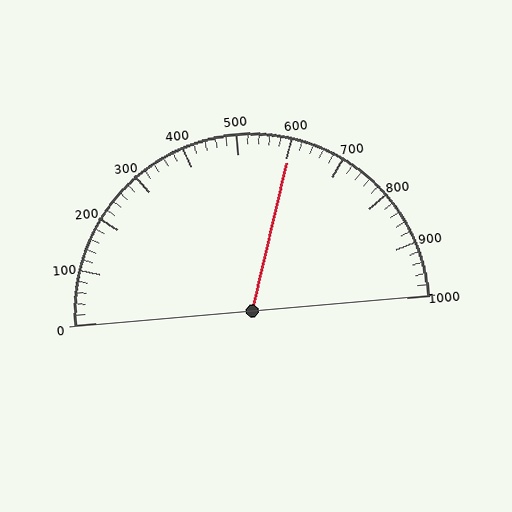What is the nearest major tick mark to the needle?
The nearest major tick mark is 600.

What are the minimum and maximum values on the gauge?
The gauge ranges from 0 to 1000.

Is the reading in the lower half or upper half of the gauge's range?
The reading is in the upper half of the range (0 to 1000).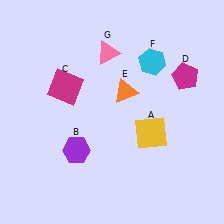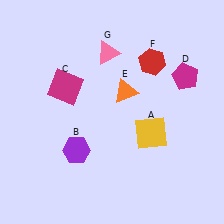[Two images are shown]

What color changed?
The hexagon (F) changed from cyan in Image 1 to red in Image 2.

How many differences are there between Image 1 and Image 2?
There is 1 difference between the two images.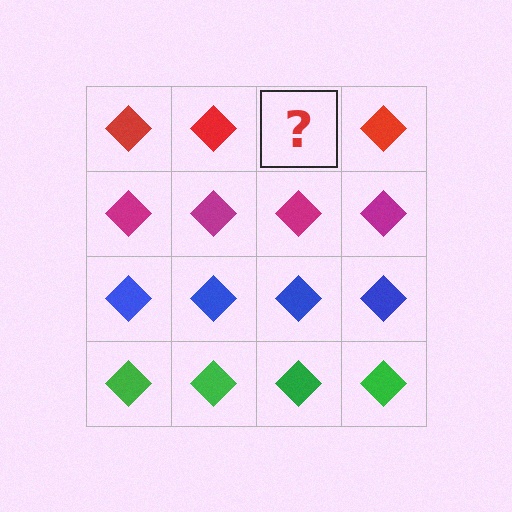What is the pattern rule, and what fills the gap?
The rule is that each row has a consistent color. The gap should be filled with a red diamond.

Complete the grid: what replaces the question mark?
The question mark should be replaced with a red diamond.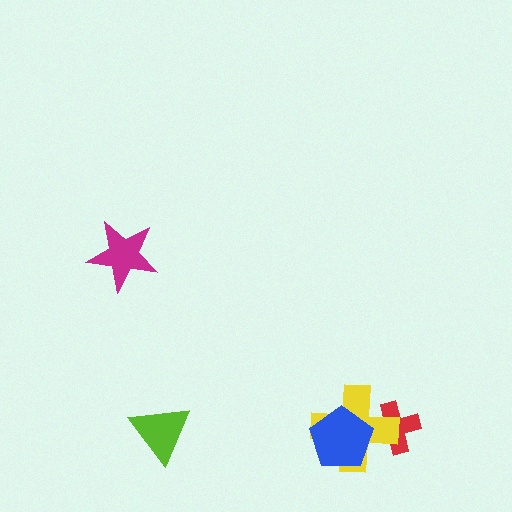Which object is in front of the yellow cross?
The blue pentagon is in front of the yellow cross.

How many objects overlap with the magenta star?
0 objects overlap with the magenta star.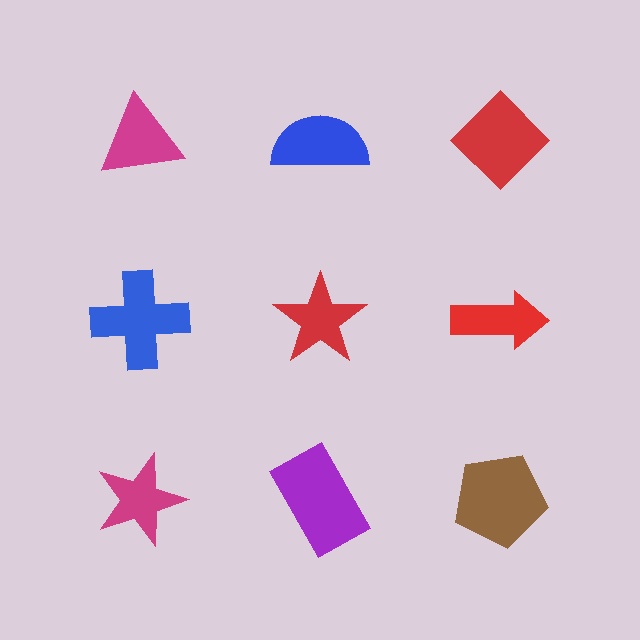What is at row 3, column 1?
A magenta star.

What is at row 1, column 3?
A red diamond.